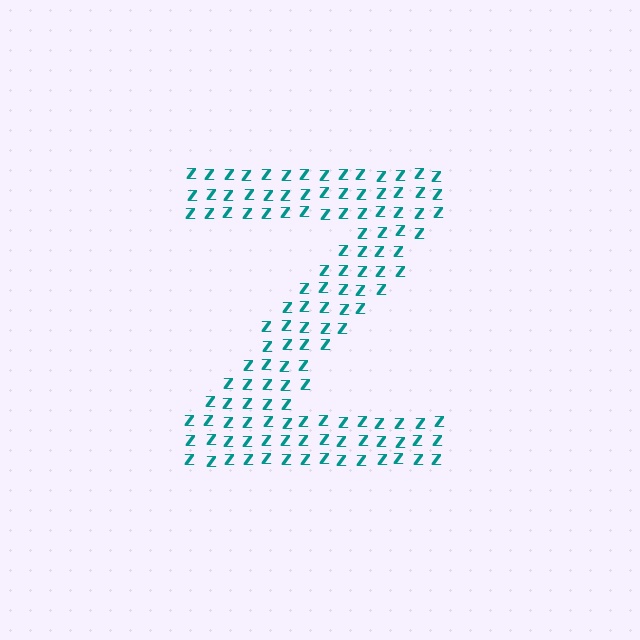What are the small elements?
The small elements are letter Z's.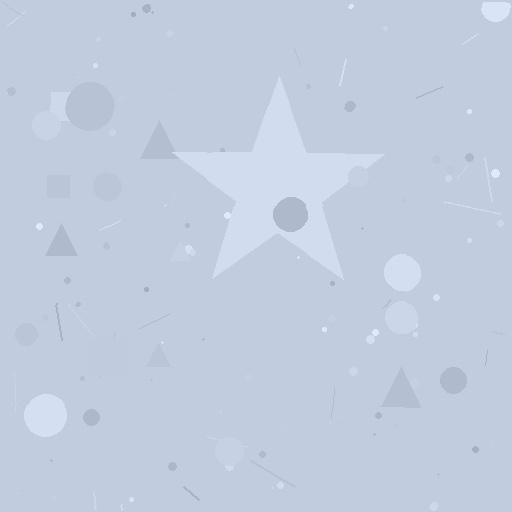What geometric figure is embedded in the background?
A star is embedded in the background.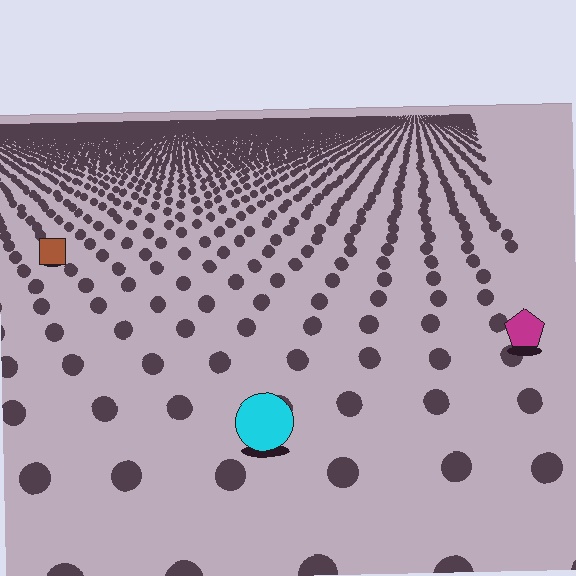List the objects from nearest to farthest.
From nearest to farthest: the cyan circle, the magenta pentagon, the brown square.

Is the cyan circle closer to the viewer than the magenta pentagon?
Yes. The cyan circle is closer — you can tell from the texture gradient: the ground texture is coarser near it.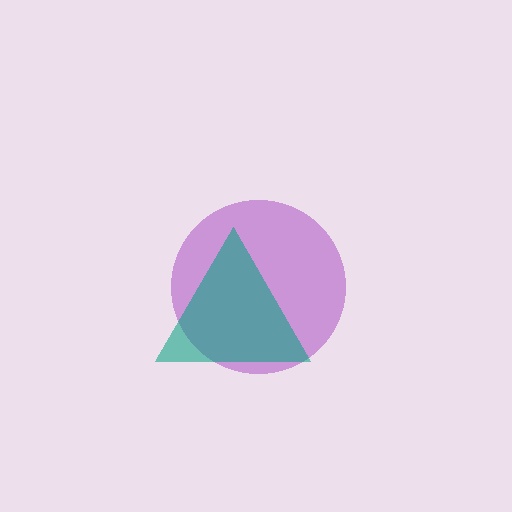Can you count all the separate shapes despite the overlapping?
Yes, there are 2 separate shapes.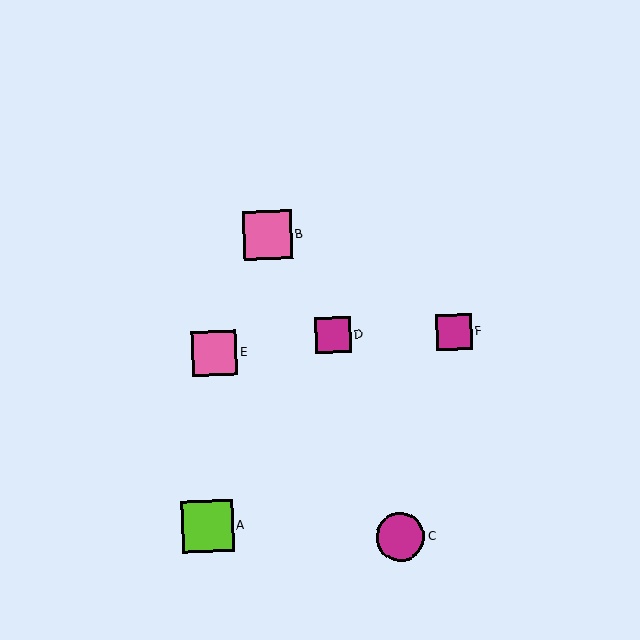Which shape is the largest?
The lime square (labeled A) is the largest.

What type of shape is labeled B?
Shape B is a pink square.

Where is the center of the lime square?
The center of the lime square is at (208, 526).